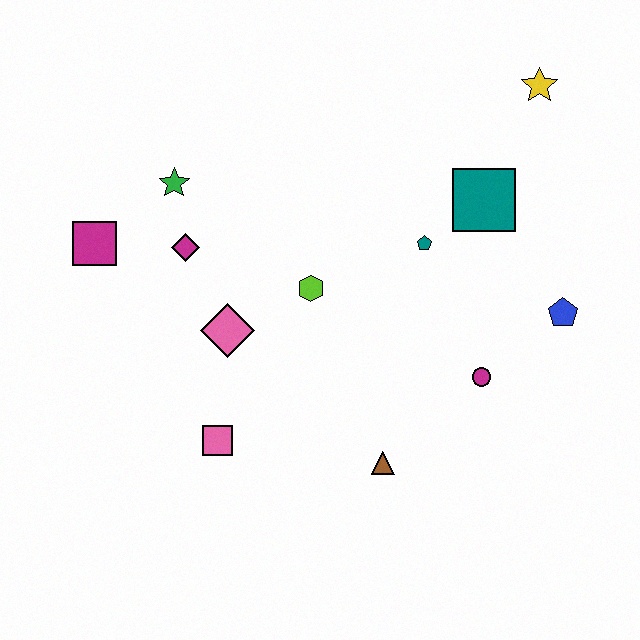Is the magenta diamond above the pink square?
Yes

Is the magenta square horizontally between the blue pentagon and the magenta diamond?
No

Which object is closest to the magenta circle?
The blue pentagon is closest to the magenta circle.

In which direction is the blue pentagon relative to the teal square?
The blue pentagon is below the teal square.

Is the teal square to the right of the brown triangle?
Yes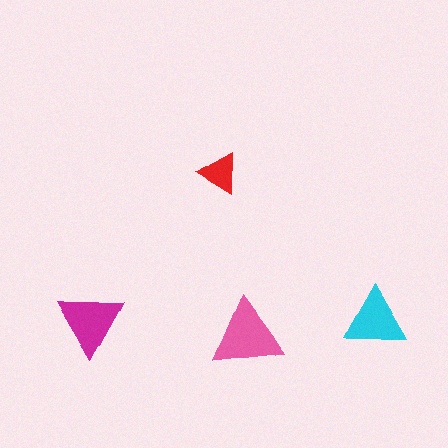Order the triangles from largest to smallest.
the pink one, the magenta one, the cyan one, the red one.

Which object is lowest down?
The pink triangle is bottommost.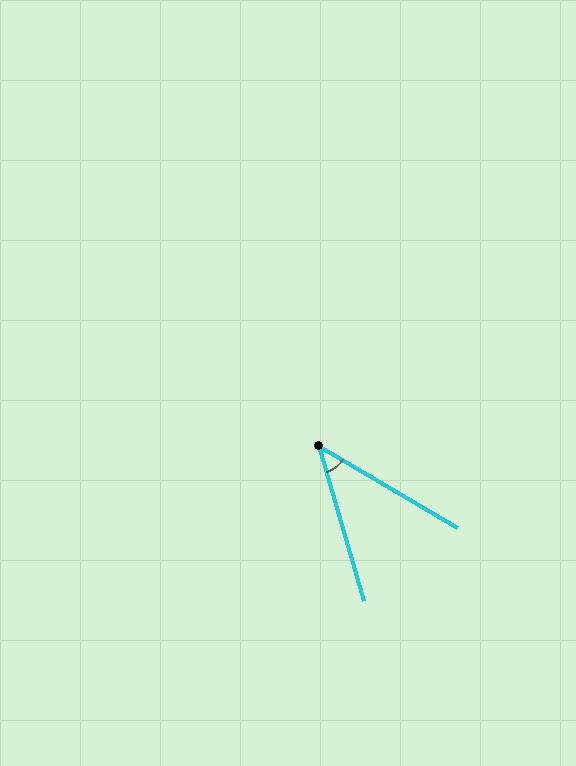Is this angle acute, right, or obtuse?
It is acute.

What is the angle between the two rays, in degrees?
Approximately 43 degrees.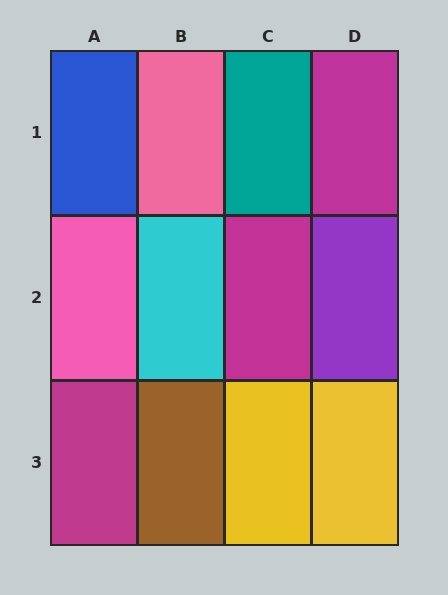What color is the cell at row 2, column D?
Purple.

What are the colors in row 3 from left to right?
Magenta, brown, yellow, yellow.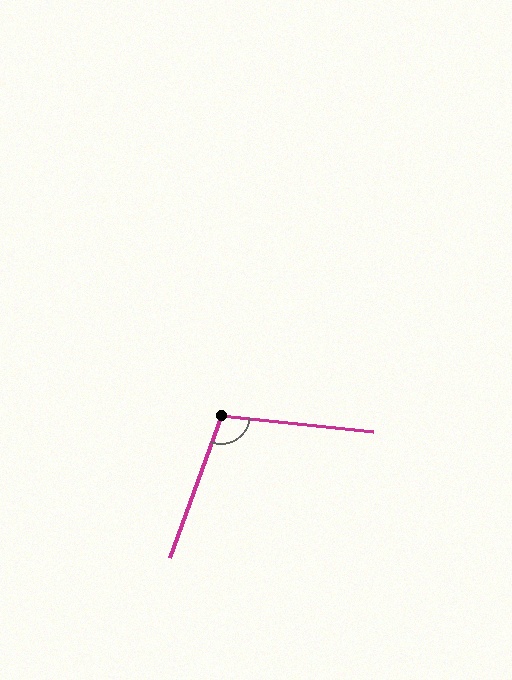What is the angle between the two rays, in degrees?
Approximately 104 degrees.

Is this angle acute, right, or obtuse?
It is obtuse.